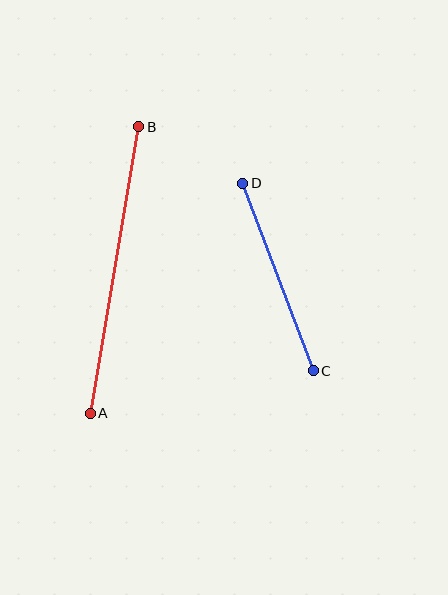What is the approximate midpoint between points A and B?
The midpoint is at approximately (114, 270) pixels.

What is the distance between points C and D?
The distance is approximately 200 pixels.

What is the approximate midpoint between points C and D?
The midpoint is at approximately (278, 277) pixels.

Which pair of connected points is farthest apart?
Points A and B are farthest apart.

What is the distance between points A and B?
The distance is approximately 291 pixels.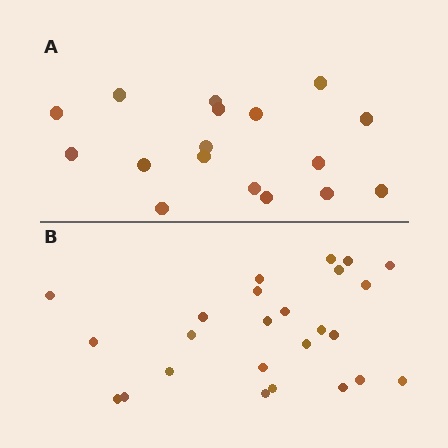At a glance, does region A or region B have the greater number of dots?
Region B (the bottom region) has more dots.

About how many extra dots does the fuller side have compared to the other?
Region B has roughly 8 or so more dots than region A.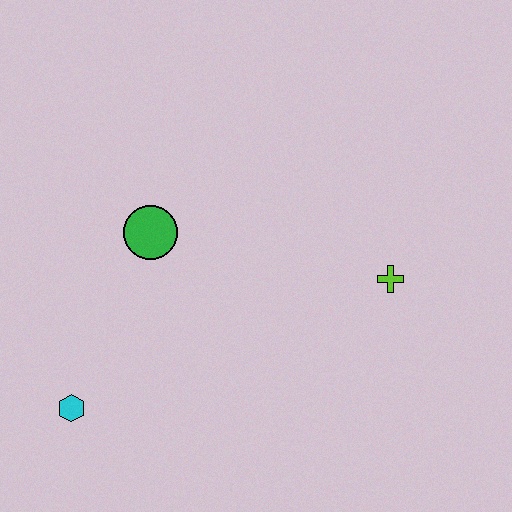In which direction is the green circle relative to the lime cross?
The green circle is to the left of the lime cross.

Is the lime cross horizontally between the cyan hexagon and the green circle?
No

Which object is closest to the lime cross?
The green circle is closest to the lime cross.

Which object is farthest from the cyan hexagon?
The lime cross is farthest from the cyan hexagon.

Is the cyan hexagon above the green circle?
No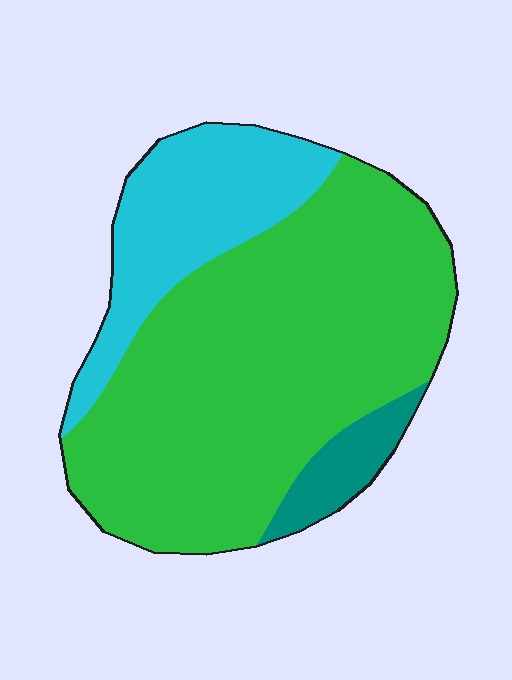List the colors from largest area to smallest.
From largest to smallest: green, cyan, teal.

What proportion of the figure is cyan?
Cyan takes up between a sixth and a third of the figure.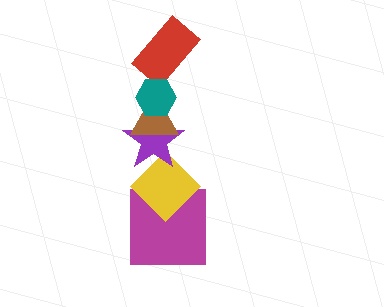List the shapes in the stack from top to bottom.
From top to bottom: the teal hexagon, the red rectangle, the brown triangle, the purple star, the yellow diamond, the magenta square.